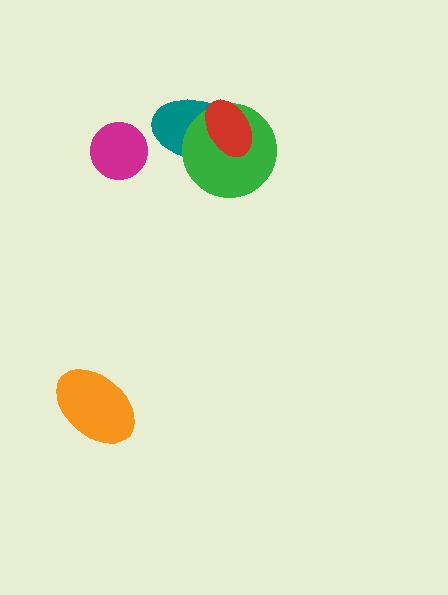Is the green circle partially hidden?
Yes, it is partially covered by another shape.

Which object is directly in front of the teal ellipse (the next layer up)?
The green circle is directly in front of the teal ellipse.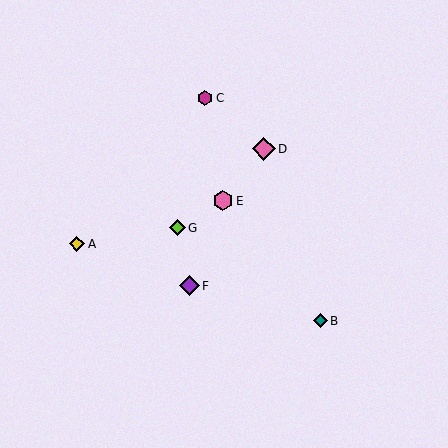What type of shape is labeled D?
Shape D is a pink diamond.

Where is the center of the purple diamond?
The center of the purple diamond is at (189, 286).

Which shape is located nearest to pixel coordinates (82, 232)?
The yellow diamond (labeled A) at (77, 244) is nearest to that location.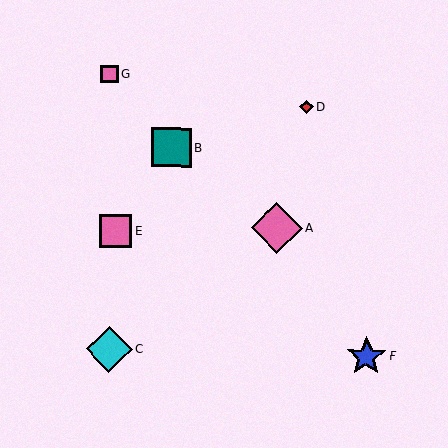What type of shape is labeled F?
Shape F is a blue star.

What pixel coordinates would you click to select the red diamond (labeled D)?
Click at (307, 107) to select the red diamond D.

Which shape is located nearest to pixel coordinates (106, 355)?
The cyan diamond (labeled C) at (109, 349) is nearest to that location.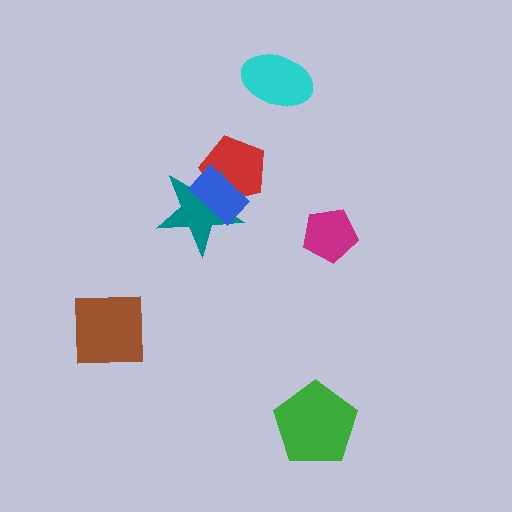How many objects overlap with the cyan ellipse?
0 objects overlap with the cyan ellipse.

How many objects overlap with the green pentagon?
0 objects overlap with the green pentagon.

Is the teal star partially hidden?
Yes, it is partially covered by another shape.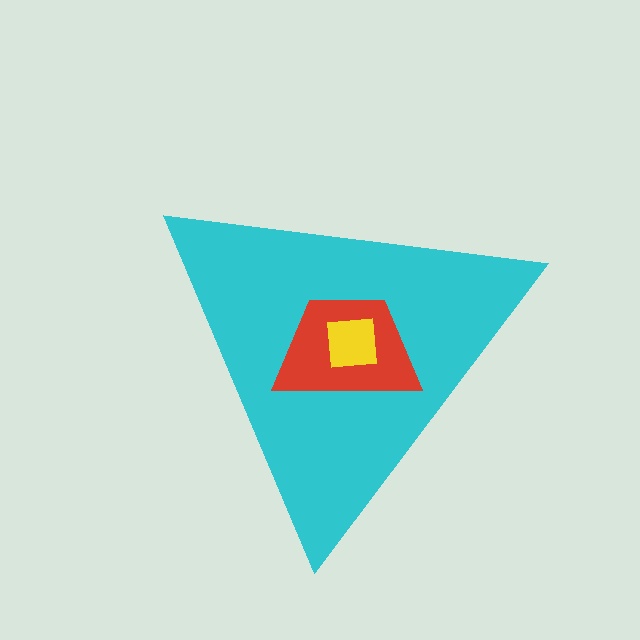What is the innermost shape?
The yellow square.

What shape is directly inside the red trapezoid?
The yellow square.